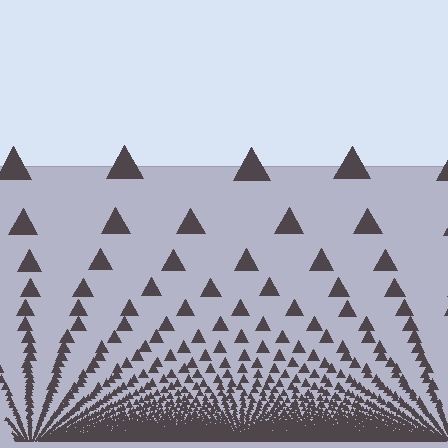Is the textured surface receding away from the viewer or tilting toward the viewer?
The surface appears to tilt toward the viewer. Texture elements get larger and sparser toward the top.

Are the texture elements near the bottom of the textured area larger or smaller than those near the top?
Smaller. The gradient is inverted — elements near the bottom are smaller and denser.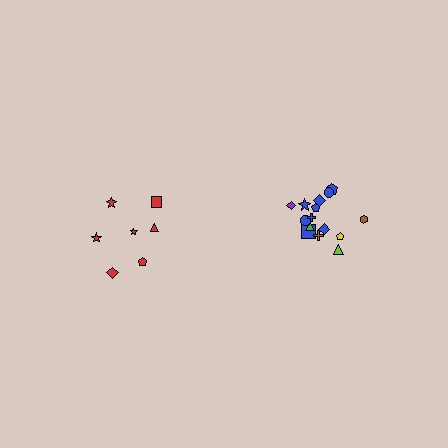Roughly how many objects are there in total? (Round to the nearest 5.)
Roughly 20 objects in total.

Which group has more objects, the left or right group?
The right group.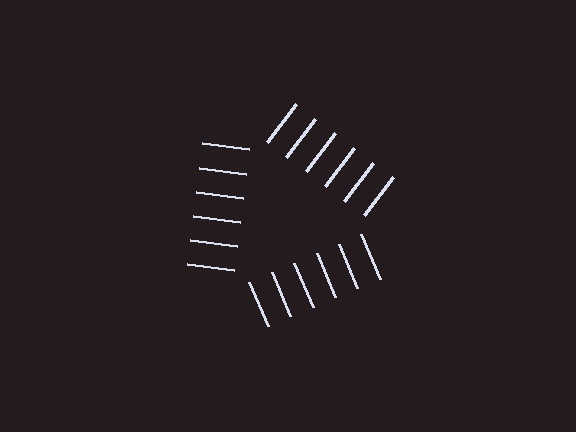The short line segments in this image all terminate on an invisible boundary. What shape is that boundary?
An illusory triangle — the line segments terminate on its edges but no continuous stroke is drawn.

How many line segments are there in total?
18 — 6 along each of the 3 edges.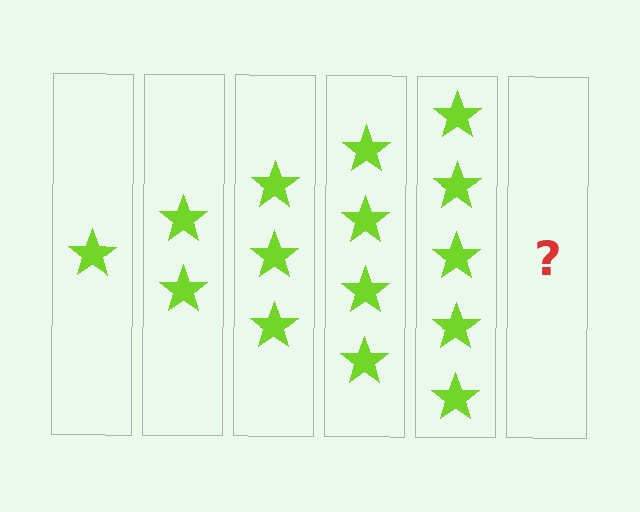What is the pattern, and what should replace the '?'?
The pattern is that each step adds one more star. The '?' should be 6 stars.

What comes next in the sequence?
The next element should be 6 stars.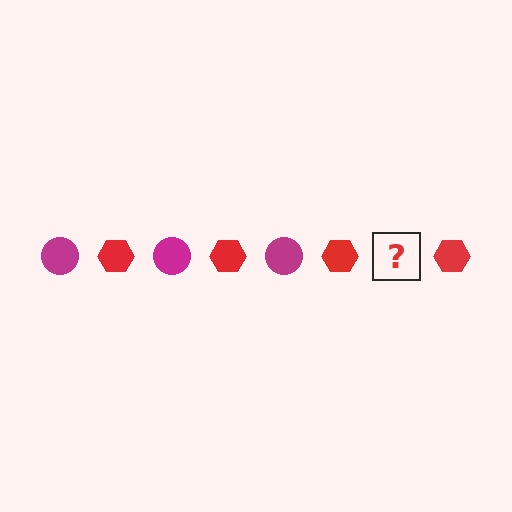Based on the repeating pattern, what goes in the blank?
The blank should be a magenta circle.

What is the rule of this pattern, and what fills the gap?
The rule is that the pattern alternates between magenta circle and red hexagon. The gap should be filled with a magenta circle.